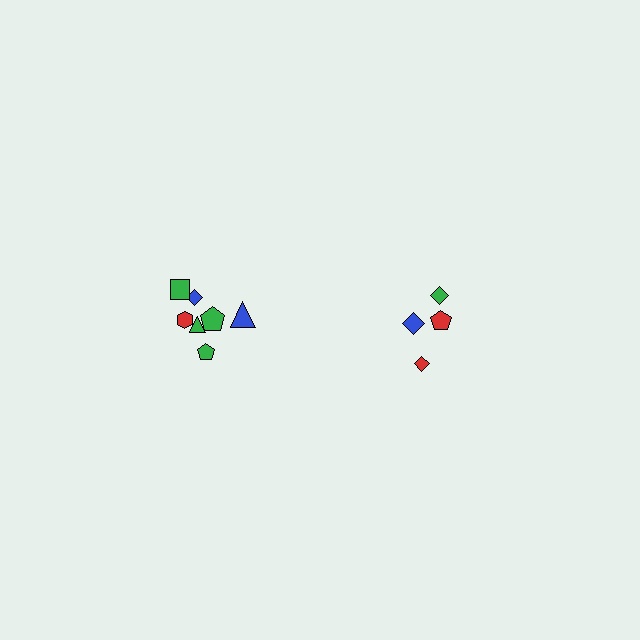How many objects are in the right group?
There are 4 objects.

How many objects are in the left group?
There are 7 objects.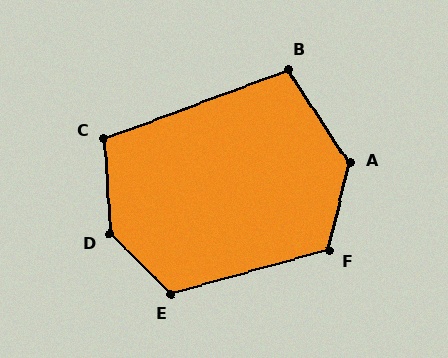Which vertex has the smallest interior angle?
B, at approximately 103 degrees.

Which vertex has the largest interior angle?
D, at approximately 138 degrees.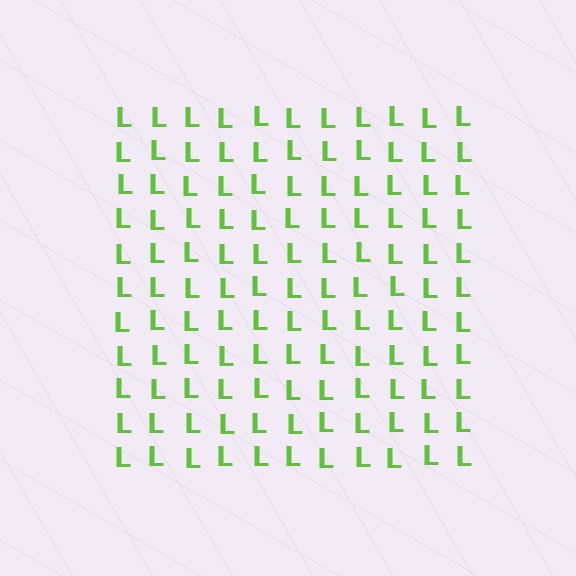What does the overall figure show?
The overall figure shows a square.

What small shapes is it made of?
It is made of small letter L's.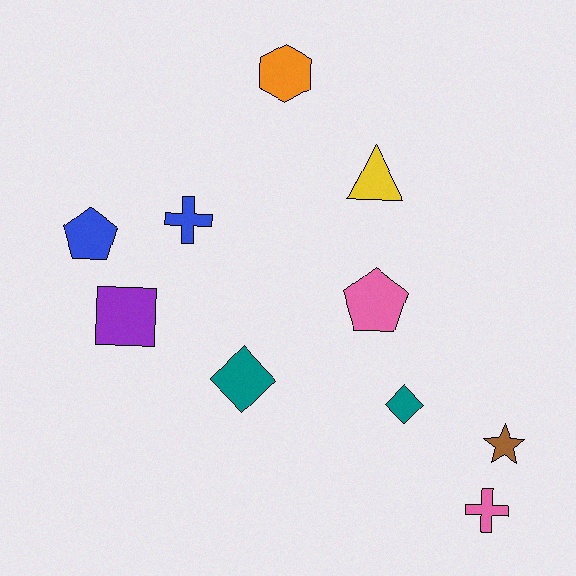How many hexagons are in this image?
There is 1 hexagon.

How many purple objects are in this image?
There is 1 purple object.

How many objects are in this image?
There are 10 objects.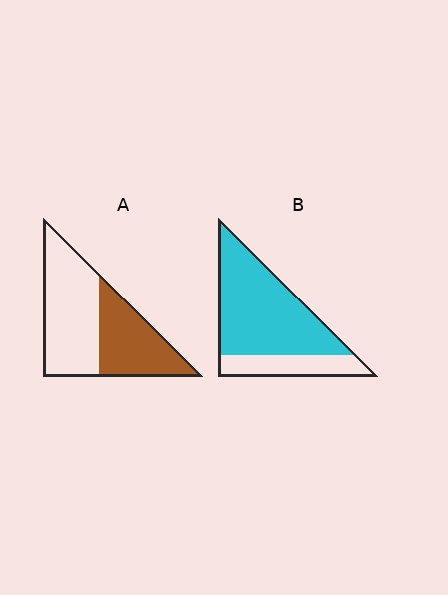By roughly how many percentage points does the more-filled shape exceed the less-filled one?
By roughly 30 percentage points (B over A).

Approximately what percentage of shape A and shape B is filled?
A is approximately 40% and B is approximately 75%.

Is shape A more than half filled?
No.